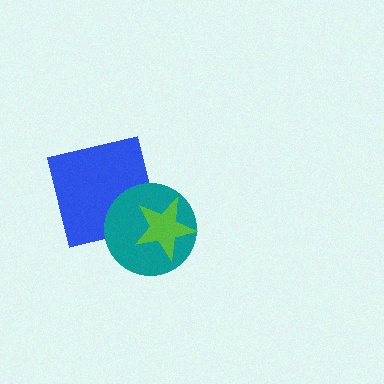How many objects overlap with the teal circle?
2 objects overlap with the teal circle.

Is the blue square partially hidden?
Yes, it is partially covered by another shape.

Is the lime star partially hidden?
No, no other shape covers it.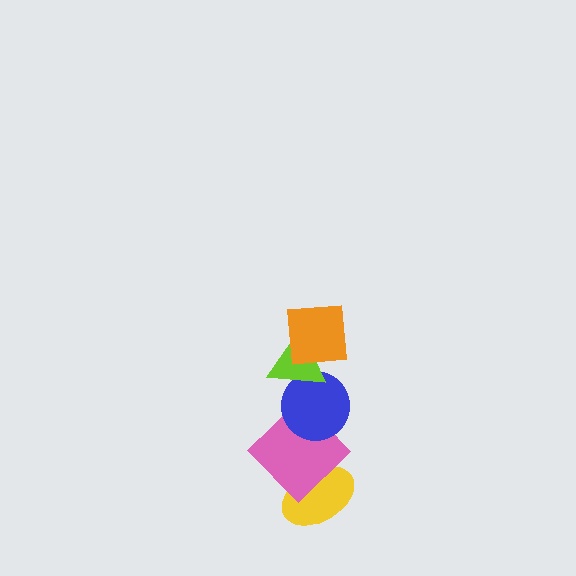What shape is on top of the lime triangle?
The orange square is on top of the lime triangle.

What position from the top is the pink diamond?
The pink diamond is 4th from the top.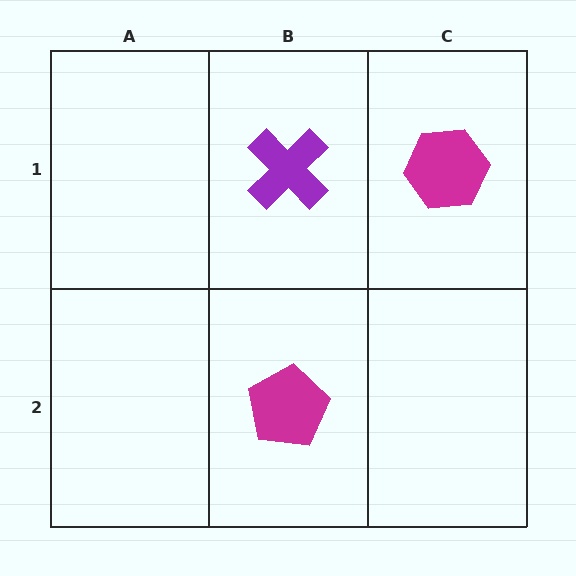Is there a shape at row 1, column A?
No, that cell is empty.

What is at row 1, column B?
A purple cross.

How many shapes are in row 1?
2 shapes.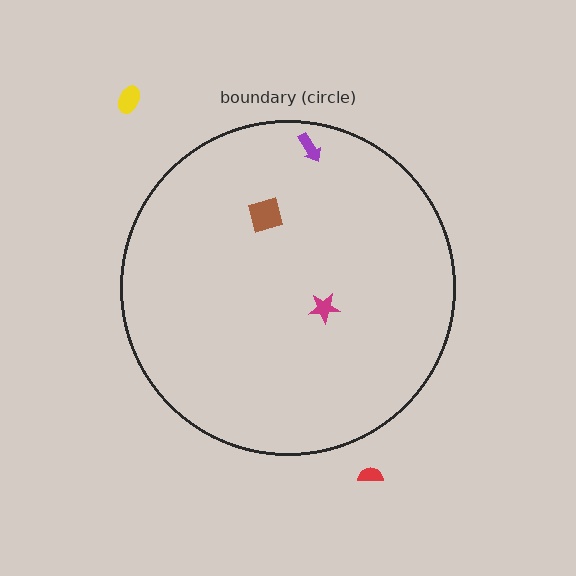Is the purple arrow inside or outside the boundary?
Inside.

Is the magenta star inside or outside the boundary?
Inside.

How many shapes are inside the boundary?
3 inside, 2 outside.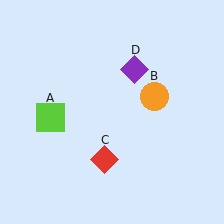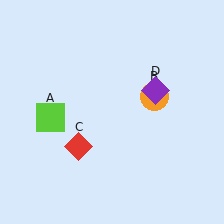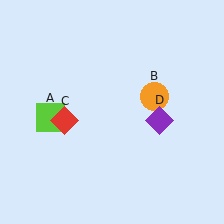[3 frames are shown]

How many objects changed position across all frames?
2 objects changed position: red diamond (object C), purple diamond (object D).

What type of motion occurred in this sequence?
The red diamond (object C), purple diamond (object D) rotated clockwise around the center of the scene.